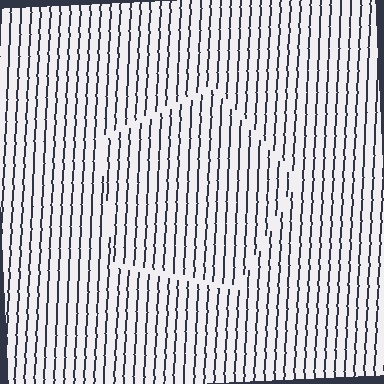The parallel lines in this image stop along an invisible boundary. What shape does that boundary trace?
An illusory pentagon. The interior of the shape contains the same grating, shifted by half a period — the contour is defined by the phase discontinuity where line-ends from the inner and outer gratings abut.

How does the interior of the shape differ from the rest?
The interior of the shape contains the same grating, shifted by half a period — the contour is defined by the phase discontinuity where line-ends from the inner and outer gratings abut.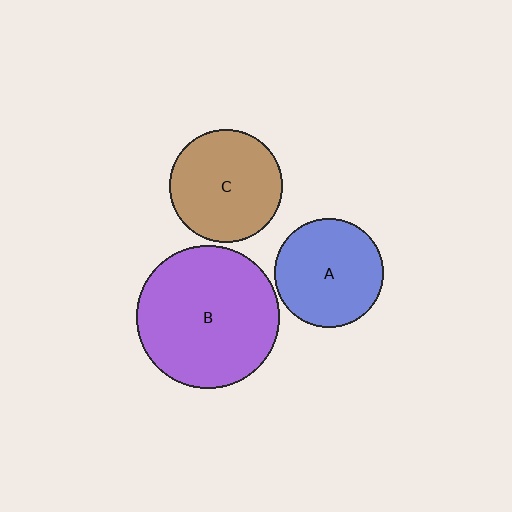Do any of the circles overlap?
No, none of the circles overlap.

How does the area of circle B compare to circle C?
Approximately 1.6 times.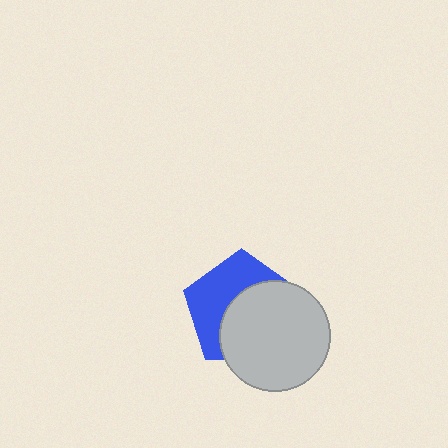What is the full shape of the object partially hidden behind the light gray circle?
The partially hidden object is a blue pentagon.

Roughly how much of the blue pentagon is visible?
About half of it is visible (roughly 46%).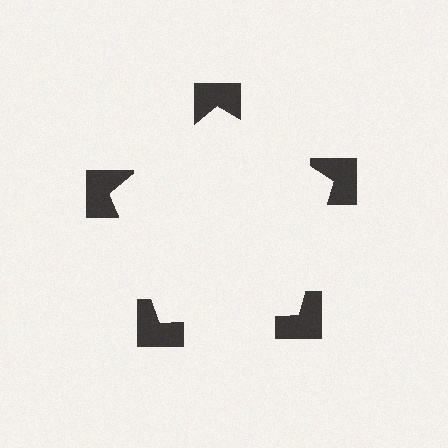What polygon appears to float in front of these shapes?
An illusory pentagon — its edges are inferred from the aligned wedge cuts in the notched squares, not physically drawn.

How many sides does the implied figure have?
5 sides.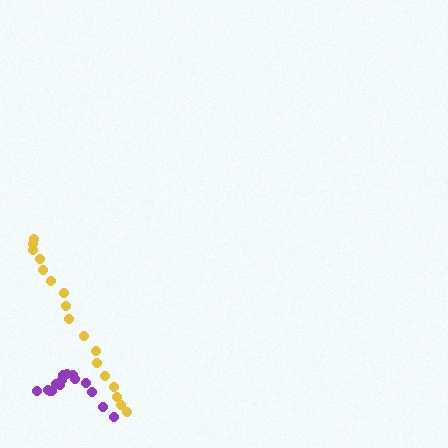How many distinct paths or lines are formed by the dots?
There are 2 distinct paths.